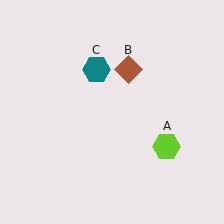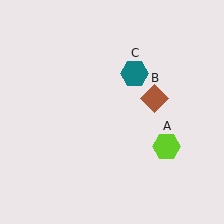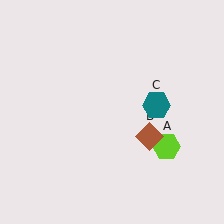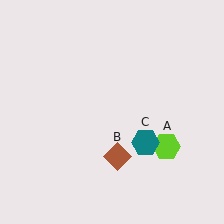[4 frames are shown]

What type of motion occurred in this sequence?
The brown diamond (object B), teal hexagon (object C) rotated clockwise around the center of the scene.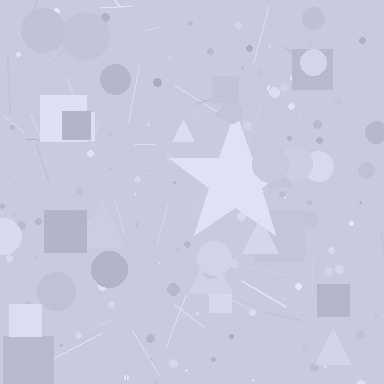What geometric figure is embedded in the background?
A star is embedded in the background.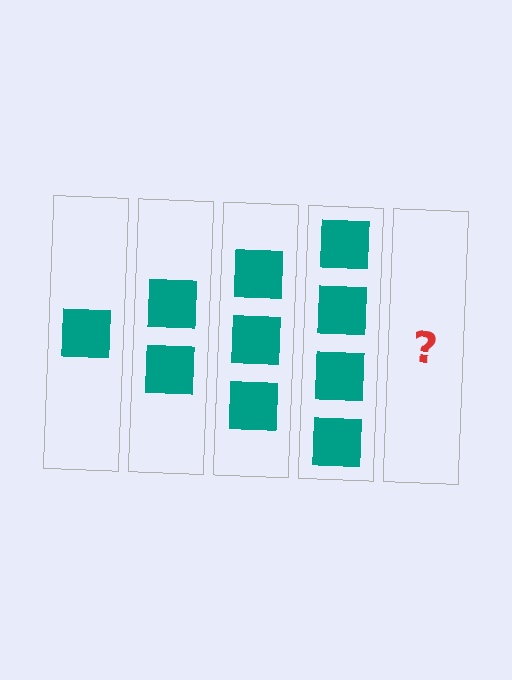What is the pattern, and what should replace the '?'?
The pattern is that each step adds one more square. The '?' should be 5 squares.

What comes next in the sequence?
The next element should be 5 squares.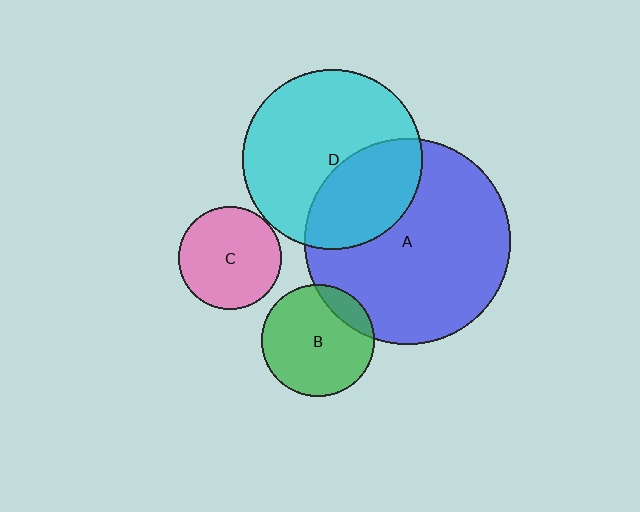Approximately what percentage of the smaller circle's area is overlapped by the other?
Approximately 35%.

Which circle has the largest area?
Circle A (blue).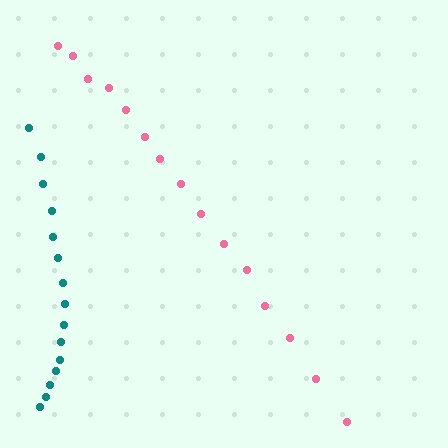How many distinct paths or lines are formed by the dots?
There are 2 distinct paths.